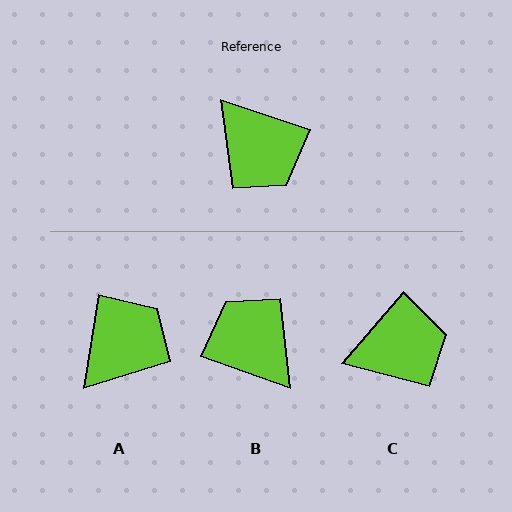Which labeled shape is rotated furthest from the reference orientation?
B, about 179 degrees away.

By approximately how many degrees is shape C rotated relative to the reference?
Approximately 68 degrees counter-clockwise.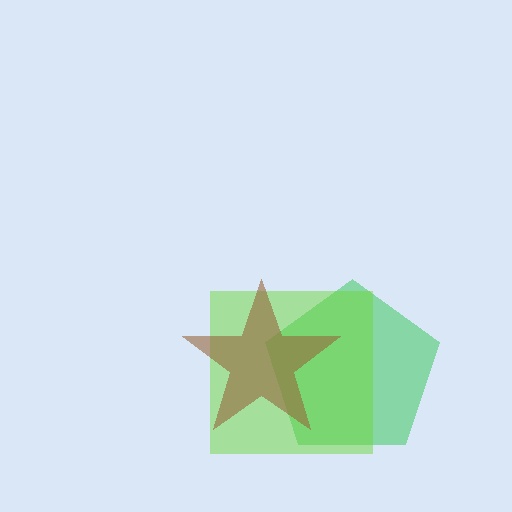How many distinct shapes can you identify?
There are 3 distinct shapes: a green pentagon, a lime square, a brown star.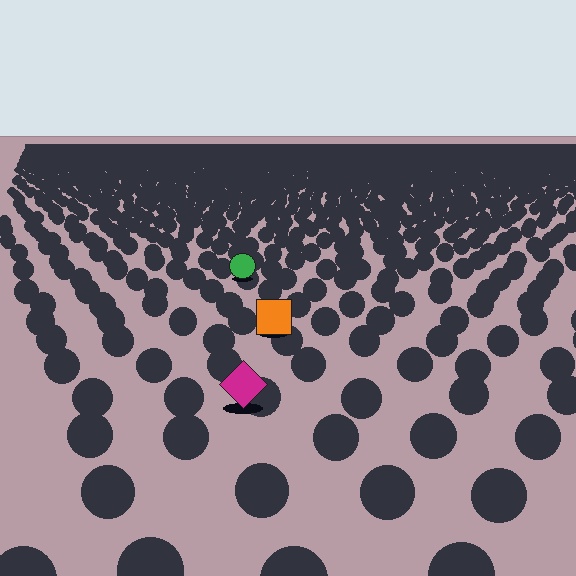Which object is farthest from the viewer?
The green circle is farthest from the viewer. It appears smaller and the ground texture around it is denser.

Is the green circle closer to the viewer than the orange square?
No. The orange square is closer — you can tell from the texture gradient: the ground texture is coarser near it.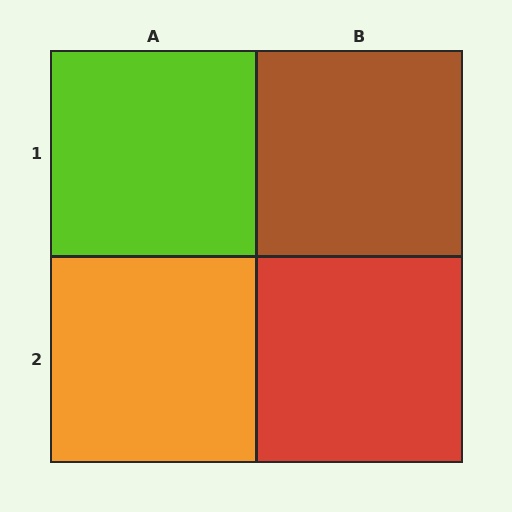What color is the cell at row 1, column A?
Lime.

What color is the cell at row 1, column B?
Brown.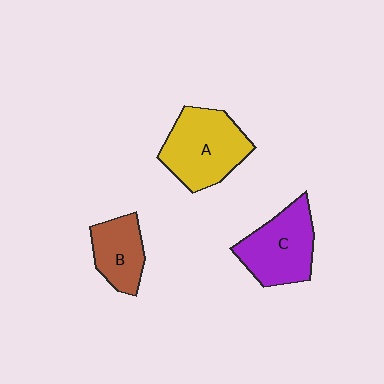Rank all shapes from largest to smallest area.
From largest to smallest: A (yellow), C (purple), B (brown).